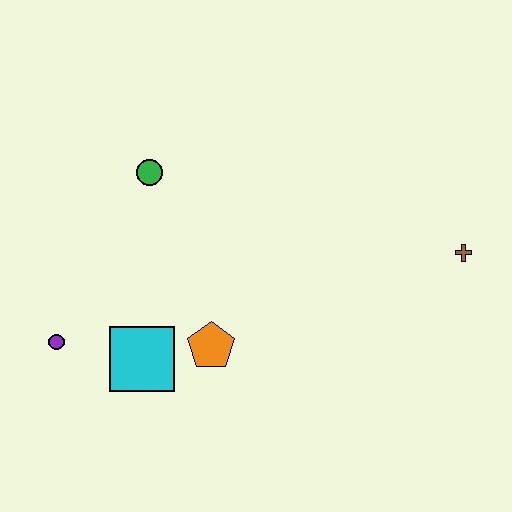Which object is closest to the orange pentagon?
The cyan square is closest to the orange pentagon.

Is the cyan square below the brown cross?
Yes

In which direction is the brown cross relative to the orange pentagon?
The brown cross is to the right of the orange pentagon.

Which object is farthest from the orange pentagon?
The brown cross is farthest from the orange pentagon.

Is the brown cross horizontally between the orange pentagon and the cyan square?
No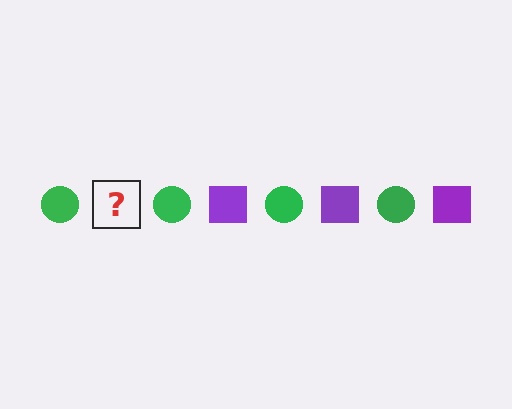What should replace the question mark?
The question mark should be replaced with a purple square.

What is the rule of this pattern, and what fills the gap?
The rule is that the pattern alternates between green circle and purple square. The gap should be filled with a purple square.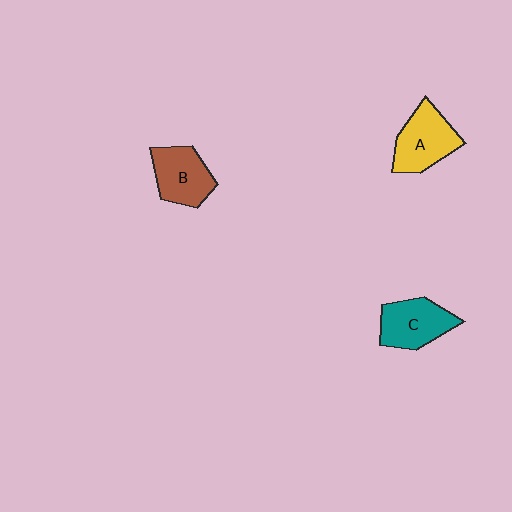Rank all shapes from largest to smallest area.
From largest to smallest: A (yellow), C (teal), B (brown).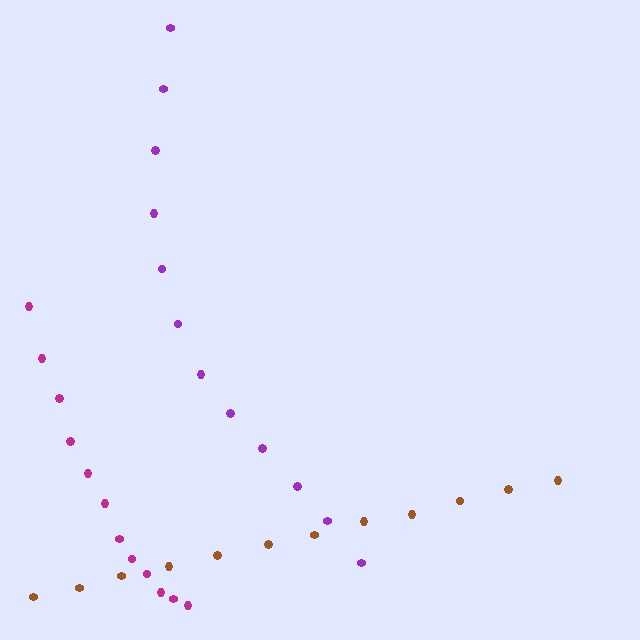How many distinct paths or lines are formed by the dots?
There are 3 distinct paths.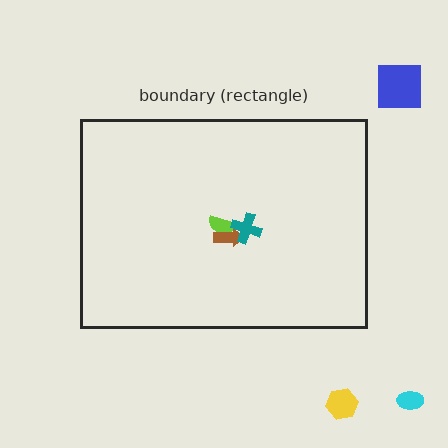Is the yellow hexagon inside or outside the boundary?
Outside.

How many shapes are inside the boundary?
3 inside, 3 outside.